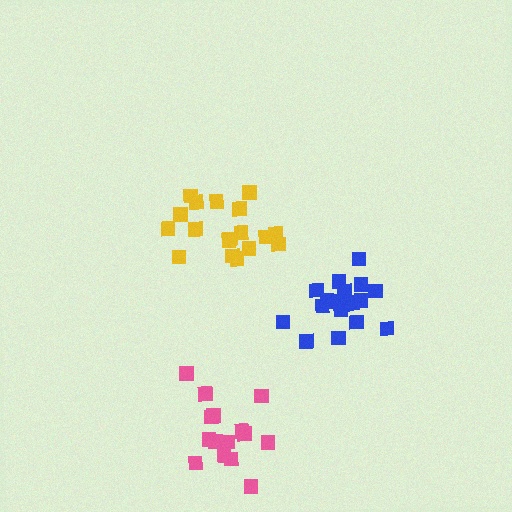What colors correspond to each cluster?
The clusters are colored: yellow, pink, blue.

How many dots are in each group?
Group 1: 18 dots, Group 2: 15 dots, Group 3: 18 dots (51 total).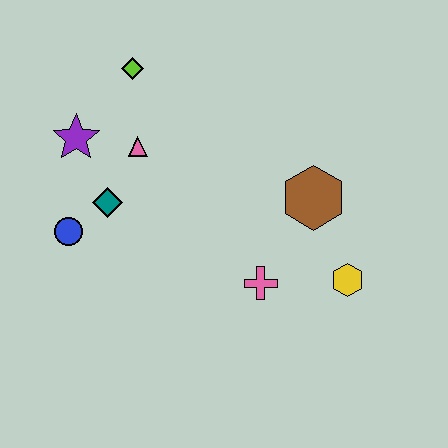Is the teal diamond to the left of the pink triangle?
Yes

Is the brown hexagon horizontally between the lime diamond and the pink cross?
No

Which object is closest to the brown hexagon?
The yellow hexagon is closest to the brown hexagon.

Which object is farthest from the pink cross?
The lime diamond is farthest from the pink cross.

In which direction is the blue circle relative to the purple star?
The blue circle is below the purple star.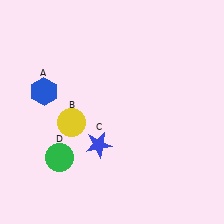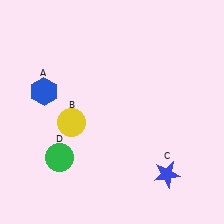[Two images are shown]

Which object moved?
The blue star (C) moved right.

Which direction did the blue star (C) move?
The blue star (C) moved right.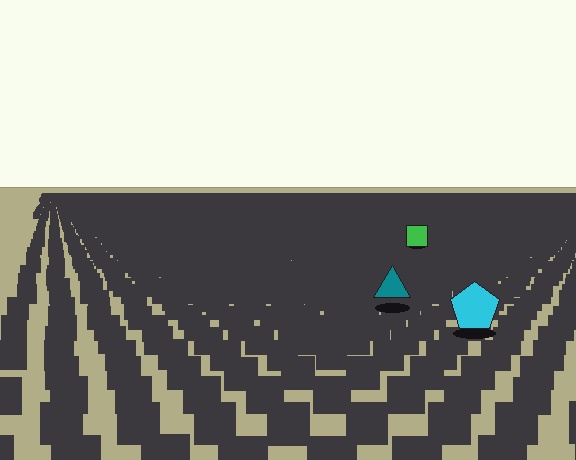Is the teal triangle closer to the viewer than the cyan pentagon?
No. The cyan pentagon is closer — you can tell from the texture gradient: the ground texture is coarser near it.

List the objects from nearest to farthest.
From nearest to farthest: the cyan pentagon, the teal triangle, the green square.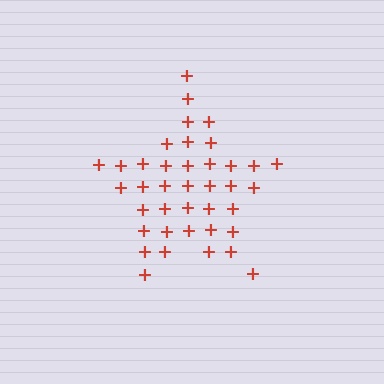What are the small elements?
The small elements are plus signs.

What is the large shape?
The large shape is a star.